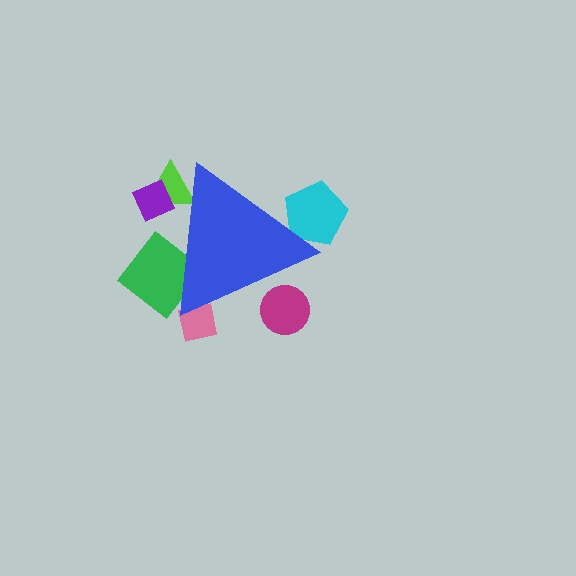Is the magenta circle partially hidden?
Yes, the magenta circle is partially hidden behind the blue triangle.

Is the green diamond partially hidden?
Yes, the green diamond is partially hidden behind the blue triangle.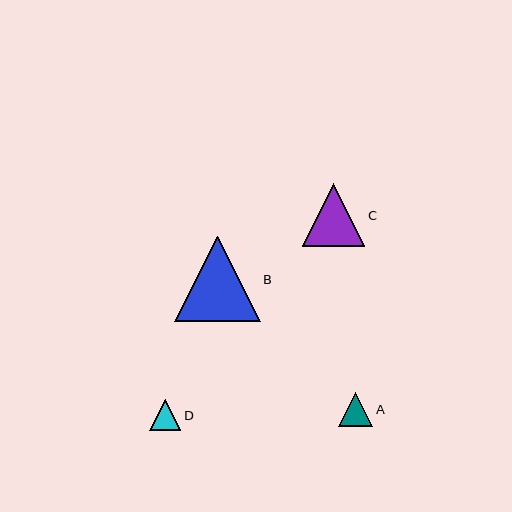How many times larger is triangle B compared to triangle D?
Triangle B is approximately 2.8 times the size of triangle D.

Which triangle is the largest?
Triangle B is the largest with a size of approximately 85 pixels.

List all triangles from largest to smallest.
From largest to smallest: B, C, A, D.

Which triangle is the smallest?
Triangle D is the smallest with a size of approximately 31 pixels.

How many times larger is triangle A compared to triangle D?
Triangle A is approximately 1.1 times the size of triangle D.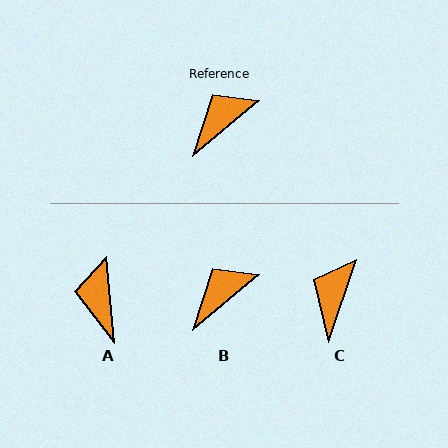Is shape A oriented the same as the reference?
No, it is off by about 55 degrees.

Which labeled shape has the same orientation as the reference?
B.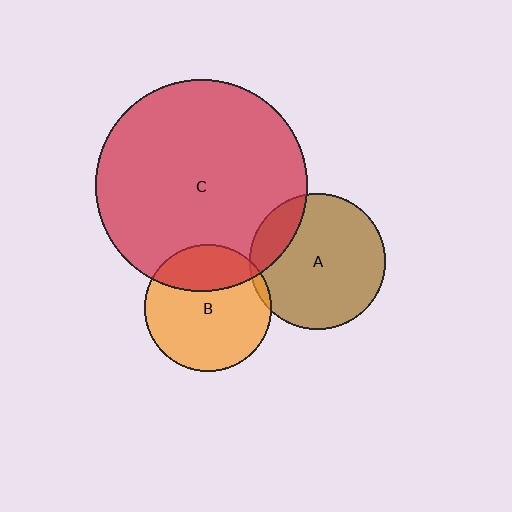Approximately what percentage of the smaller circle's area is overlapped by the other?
Approximately 30%.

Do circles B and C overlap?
Yes.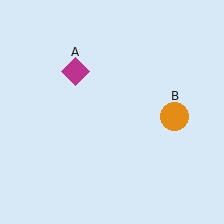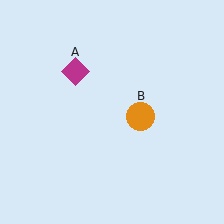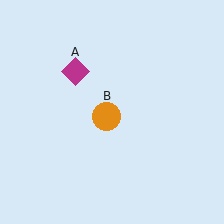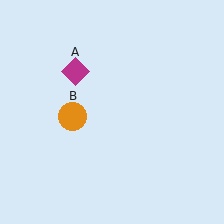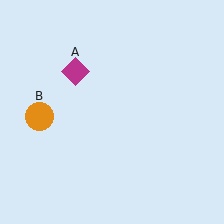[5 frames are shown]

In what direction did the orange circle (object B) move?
The orange circle (object B) moved left.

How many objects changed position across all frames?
1 object changed position: orange circle (object B).